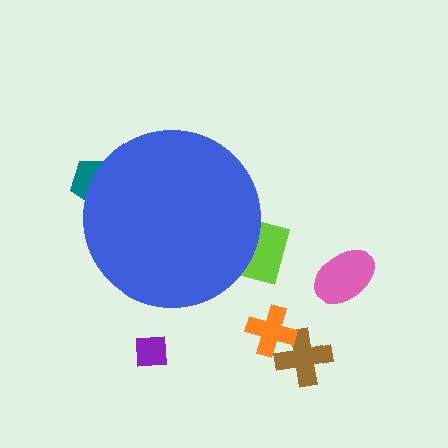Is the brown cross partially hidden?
No, the brown cross is fully visible.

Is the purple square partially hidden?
No, the purple square is fully visible.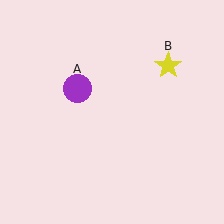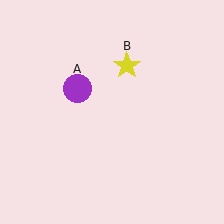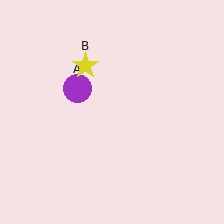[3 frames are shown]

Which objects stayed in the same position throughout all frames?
Purple circle (object A) remained stationary.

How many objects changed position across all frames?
1 object changed position: yellow star (object B).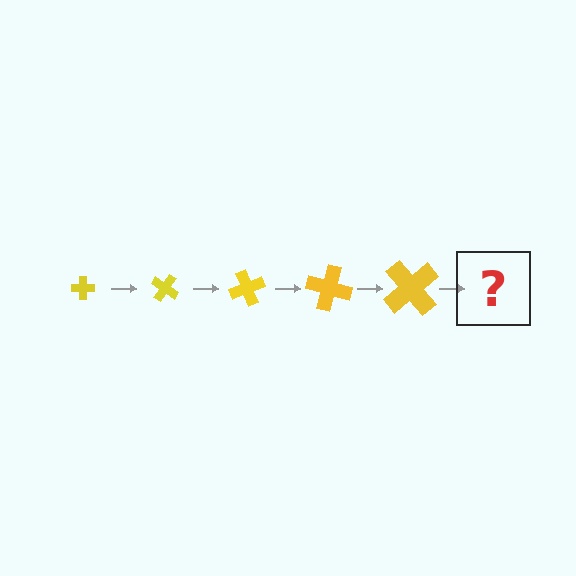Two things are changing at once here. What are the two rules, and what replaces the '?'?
The two rules are that the cross grows larger each step and it rotates 35 degrees each step. The '?' should be a cross, larger than the previous one and rotated 175 degrees from the start.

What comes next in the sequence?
The next element should be a cross, larger than the previous one and rotated 175 degrees from the start.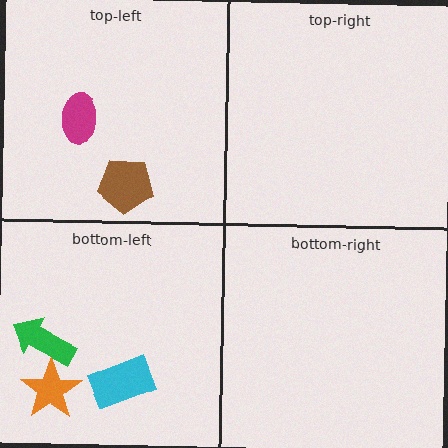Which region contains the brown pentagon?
The top-left region.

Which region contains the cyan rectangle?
The bottom-left region.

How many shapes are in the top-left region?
2.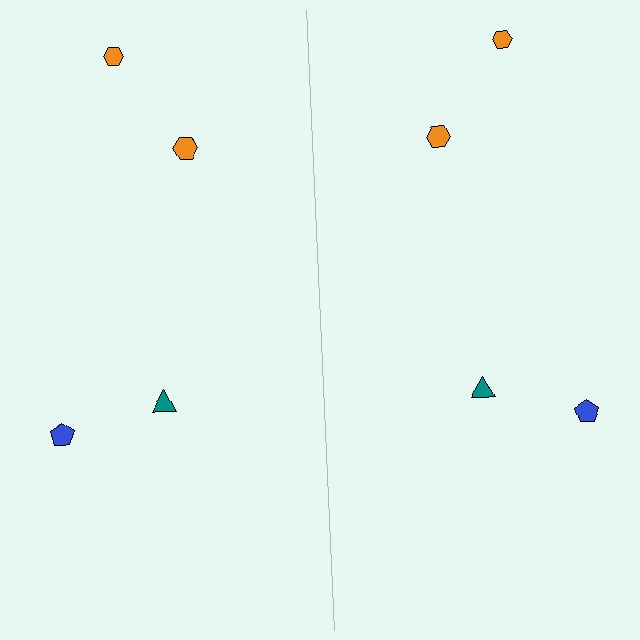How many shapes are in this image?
There are 8 shapes in this image.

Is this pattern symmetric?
Yes, this pattern has bilateral (reflection) symmetry.